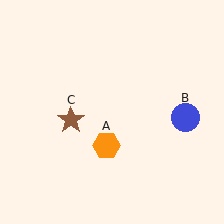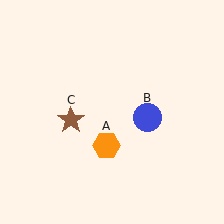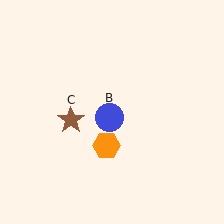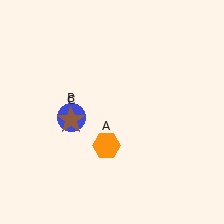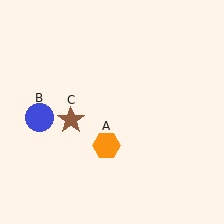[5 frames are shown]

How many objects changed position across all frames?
1 object changed position: blue circle (object B).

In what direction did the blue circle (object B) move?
The blue circle (object B) moved left.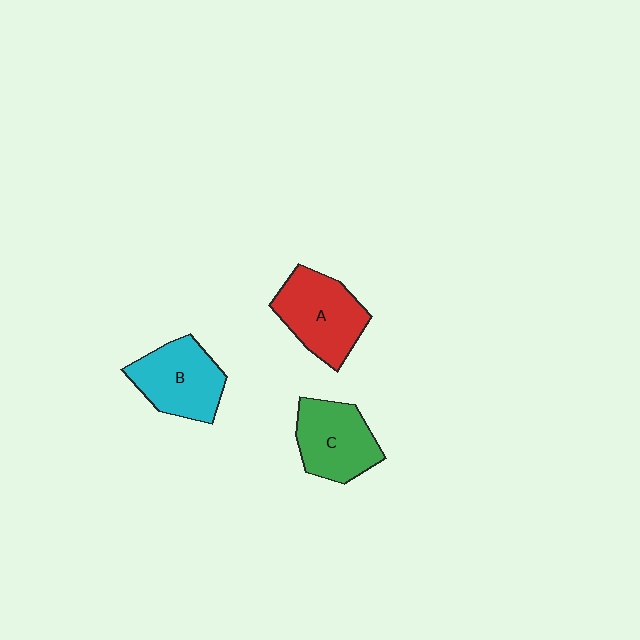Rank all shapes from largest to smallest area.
From largest to smallest: A (red), B (cyan), C (green).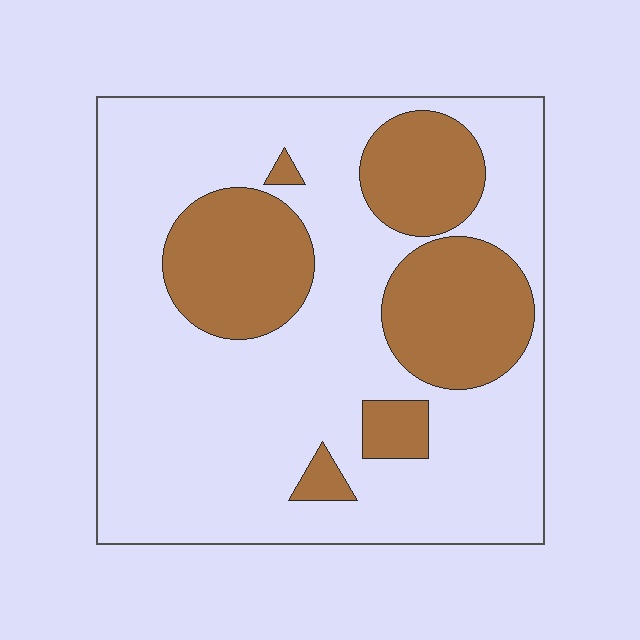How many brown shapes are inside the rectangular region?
6.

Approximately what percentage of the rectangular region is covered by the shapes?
Approximately 30%.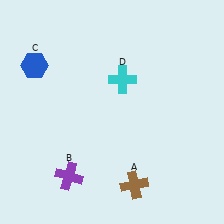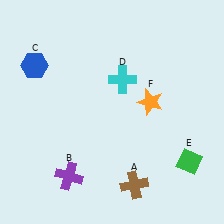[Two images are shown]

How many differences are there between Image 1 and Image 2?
There are 2 differences between the two images.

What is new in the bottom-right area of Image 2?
A green diamond (E) was added in the bottom-right area of Image 2.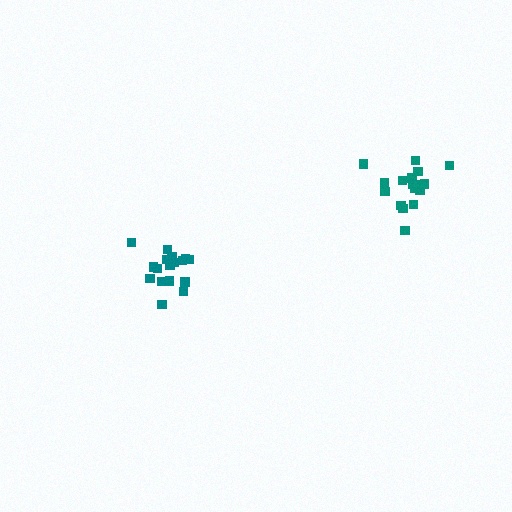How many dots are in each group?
Group 1: 17 dots, Group 2: 17 dots (34 total).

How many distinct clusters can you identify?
There are 2 distinct clusters.